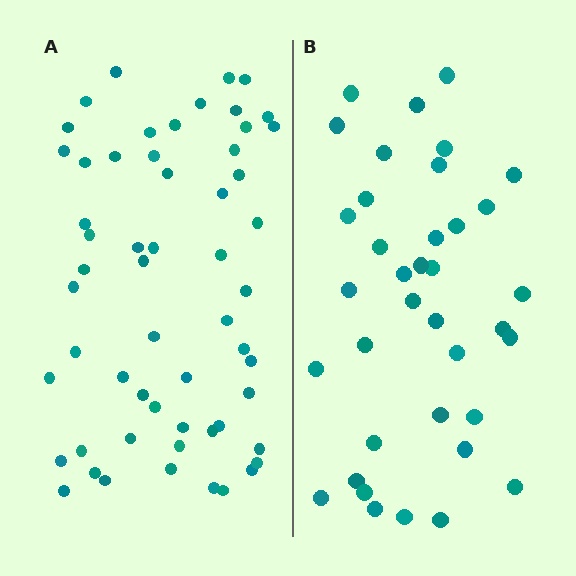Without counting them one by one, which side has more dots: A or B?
Region A (the left region) has more dots.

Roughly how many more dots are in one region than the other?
Region A has approximately 20 more dots than region B.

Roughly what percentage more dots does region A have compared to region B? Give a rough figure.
About 55% more.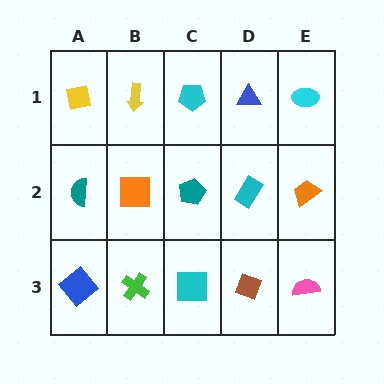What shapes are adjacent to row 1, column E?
An orange trapezoid (row 2, column E), a blue triangle (row 1, column D).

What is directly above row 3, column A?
A teal semicircle.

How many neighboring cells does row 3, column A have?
2.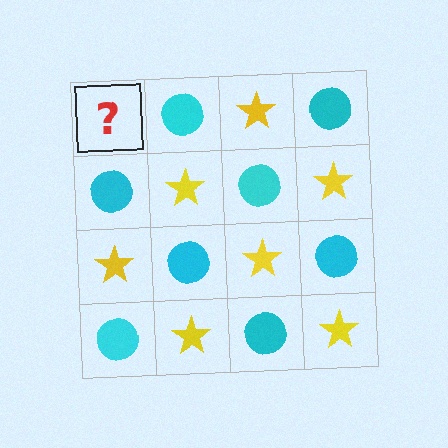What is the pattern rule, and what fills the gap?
The rule is that it alternates yellow star and cyan circle in a checkerboard pattern. The gap should be filled with a yellow star.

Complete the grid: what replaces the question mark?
The question mark should be replaced with a yellow star.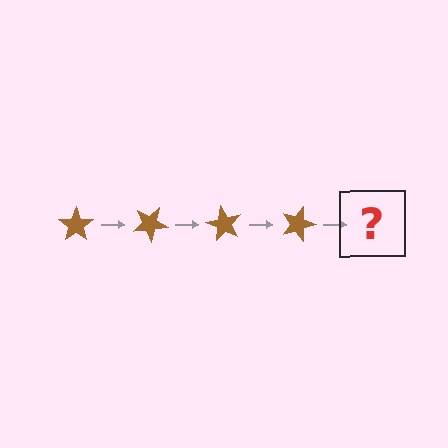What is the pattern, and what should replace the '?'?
The pattern is that the star rotates 30 degrees each step. The '?' should be a brown star rotated 120 degrees.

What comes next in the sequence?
The next element should be a brown star rotated 120 degrees.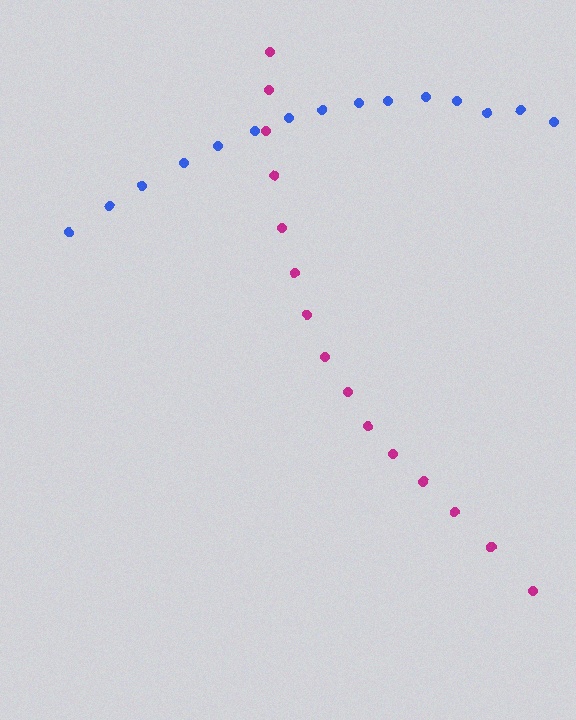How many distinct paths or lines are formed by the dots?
There are 2 distinct paths.